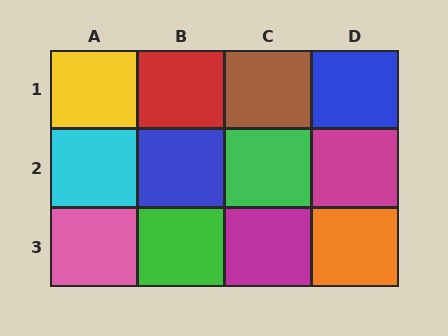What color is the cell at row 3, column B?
Green.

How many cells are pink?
1 cell is pink.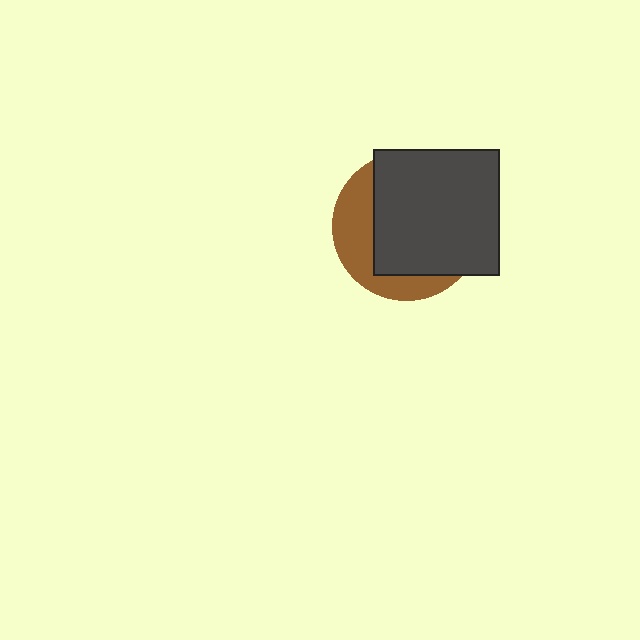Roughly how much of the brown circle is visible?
A small part of it is visible (roughly 33%).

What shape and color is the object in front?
The object in front is a dark gray square.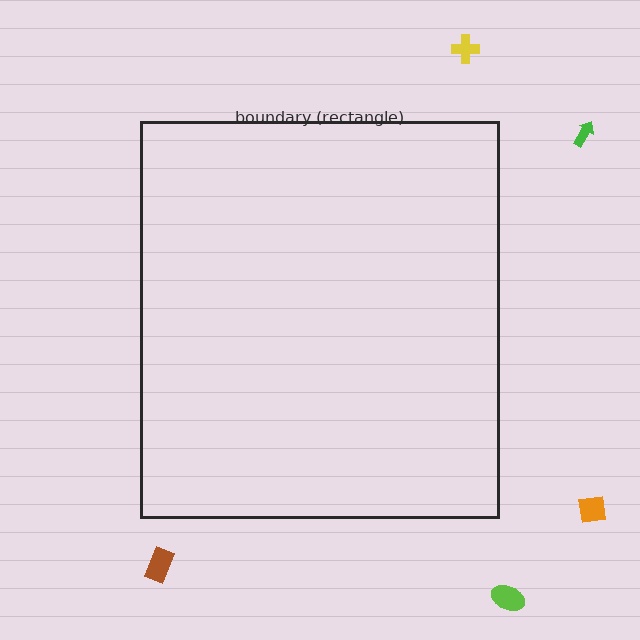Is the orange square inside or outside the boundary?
Outside.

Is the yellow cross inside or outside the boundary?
Outside.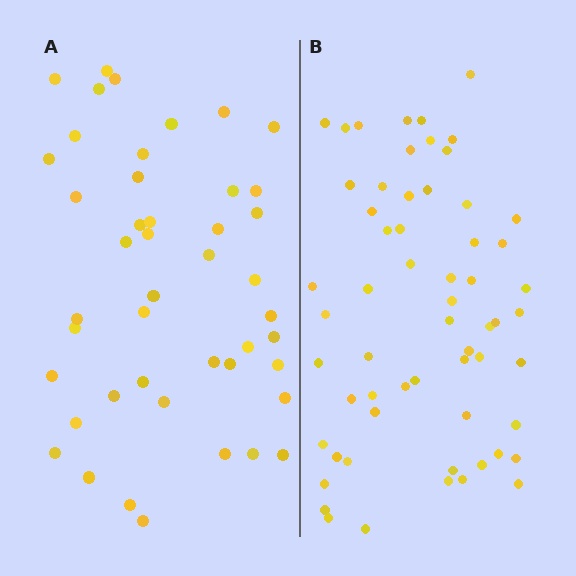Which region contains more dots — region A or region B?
Region B (the right region) has more dots.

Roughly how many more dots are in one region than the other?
Region B has approximately 15 more dots than region A.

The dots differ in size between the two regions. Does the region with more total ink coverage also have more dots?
No. Region A has more total ink coverage because its dots are larger, but region B actually contains more individual dots. Total area can be misleading — the number of items is what matters here.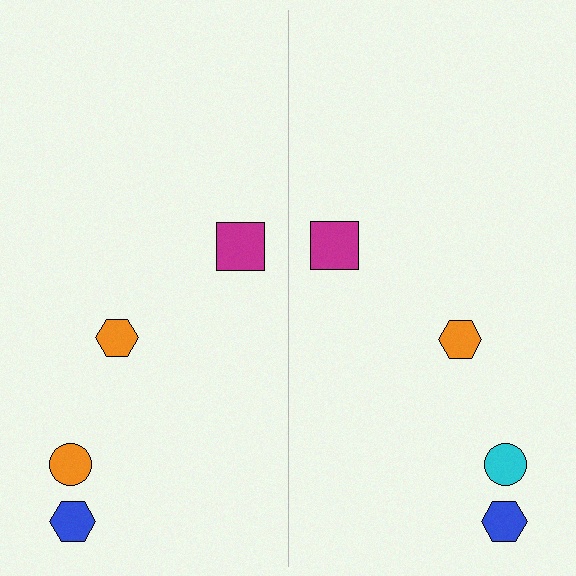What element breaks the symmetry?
The cyan circle on the right side breaks the symmetry — its mirror counterpart is orange.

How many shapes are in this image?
There are 8 shapes in this image.